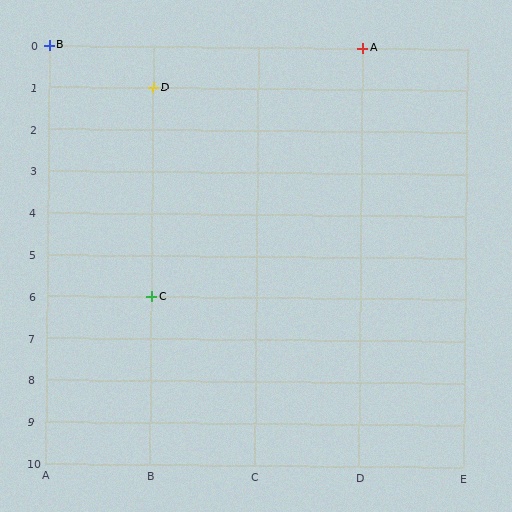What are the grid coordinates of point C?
Point C is at grid coordinates (B, 6).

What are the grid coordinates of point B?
Point B is at grid coordinates (A, 0).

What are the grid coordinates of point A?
Point A is at grid coordinates (D, 0).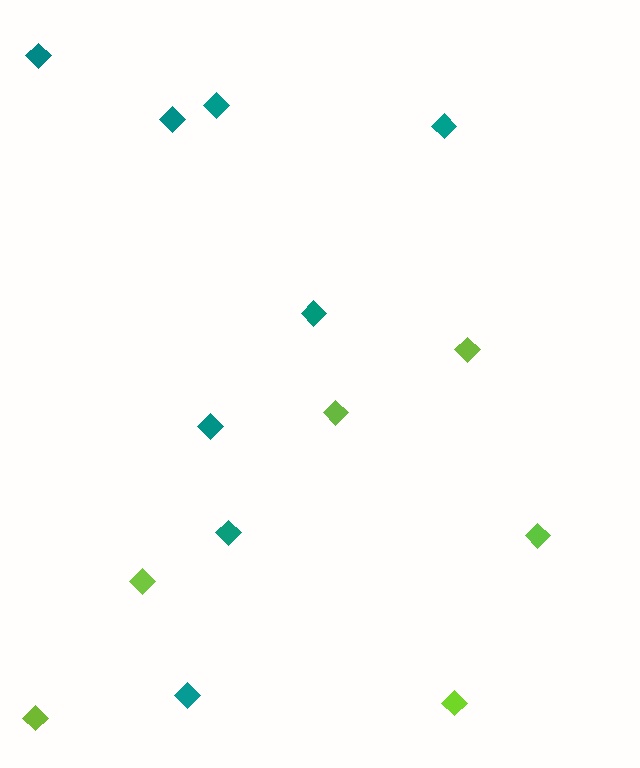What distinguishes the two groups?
There are 2 groups: one group of teal diamonds (8) and one group of lime diamonds (6).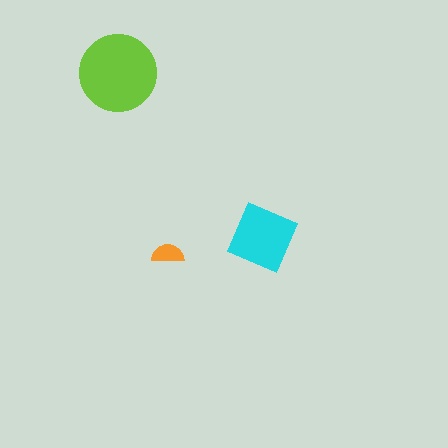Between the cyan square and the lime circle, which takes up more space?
The lime circle.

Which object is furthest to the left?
The lime circle is leftmost.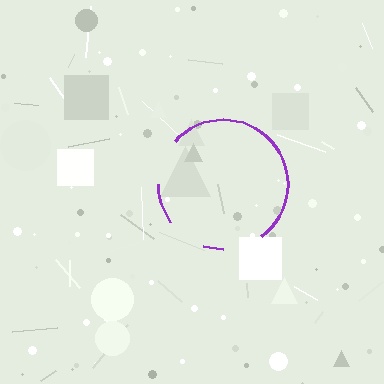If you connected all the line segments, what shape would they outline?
They would outline a circle.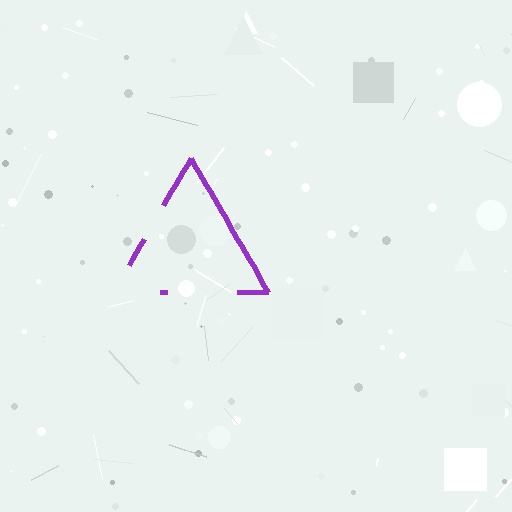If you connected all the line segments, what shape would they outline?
They would outline a triangle.